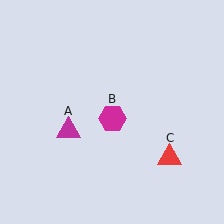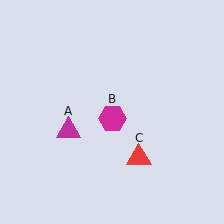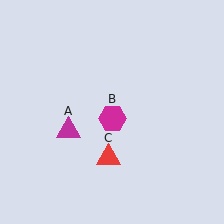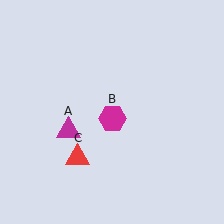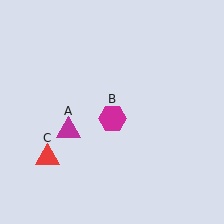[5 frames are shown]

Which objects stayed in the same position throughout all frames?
Magenta triangle (object A) and magenta hexagon (object B) remained stationary.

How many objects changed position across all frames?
1 object changed position: red triangle (object C).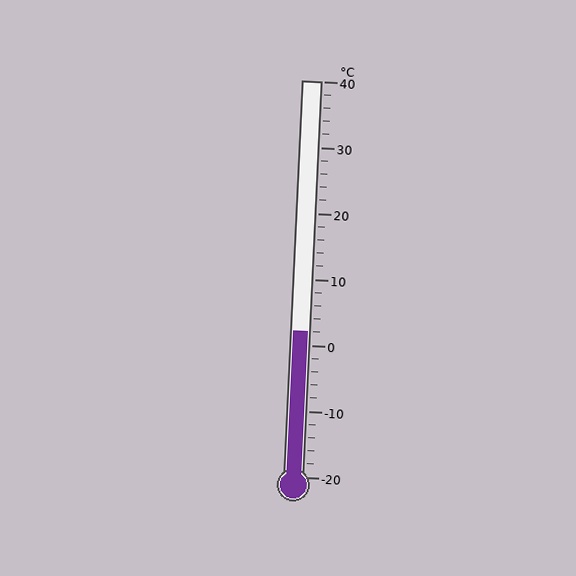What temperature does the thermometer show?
The thermometer shows approximately 2°C.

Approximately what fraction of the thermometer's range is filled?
The thermometer is filled to approximately 35% of its range.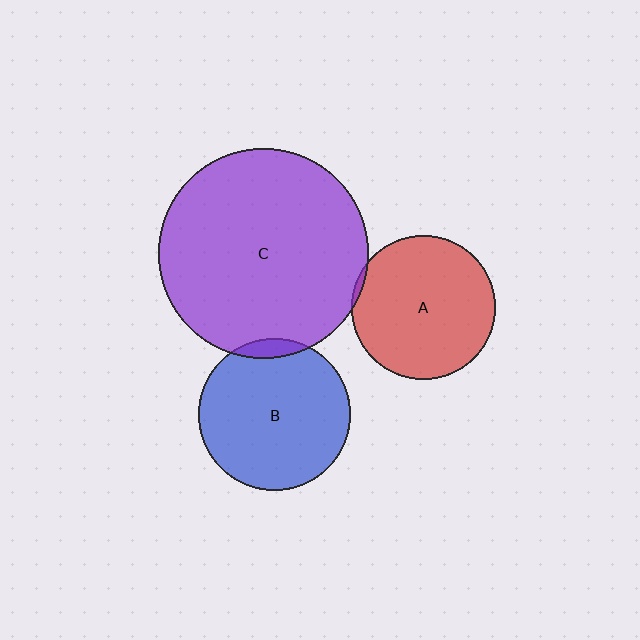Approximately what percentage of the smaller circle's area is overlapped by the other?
Approximately 5%.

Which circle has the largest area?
Circle C (purple).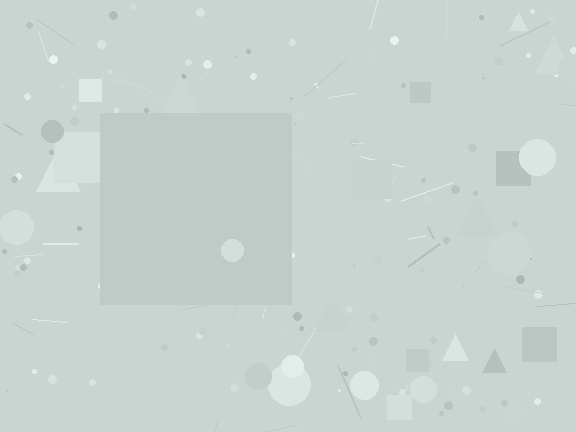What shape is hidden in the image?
A square is hidden in the image.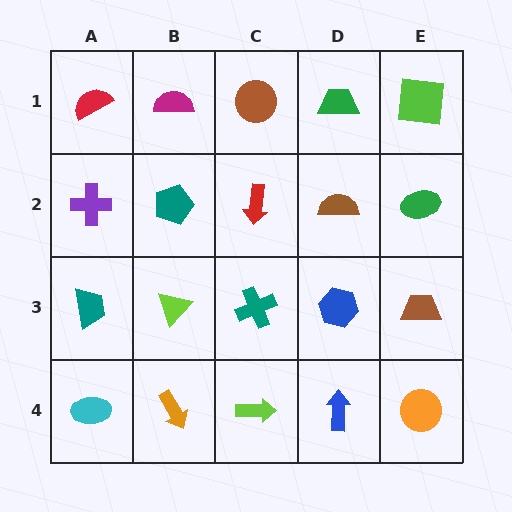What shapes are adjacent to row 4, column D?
A blue hexagon (row 3, column D), a lime arrow (row 4, column C), an orange circle (row 4, column E).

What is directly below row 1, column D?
A brown semicircle.